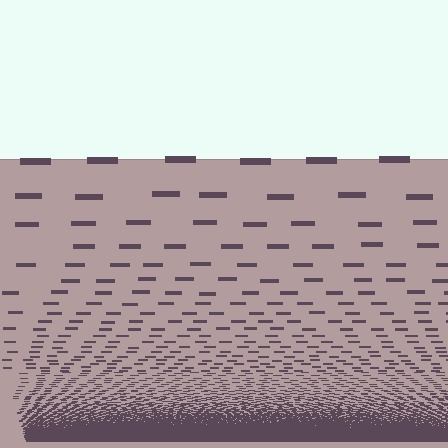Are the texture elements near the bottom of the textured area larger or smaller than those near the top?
Smaller. The gradient is inverted — elements near the bottom are smaller and denser.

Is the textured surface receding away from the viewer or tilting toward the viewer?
The surface appears to tilt toward the viewer. Texture elements get larger and sparser toward the top.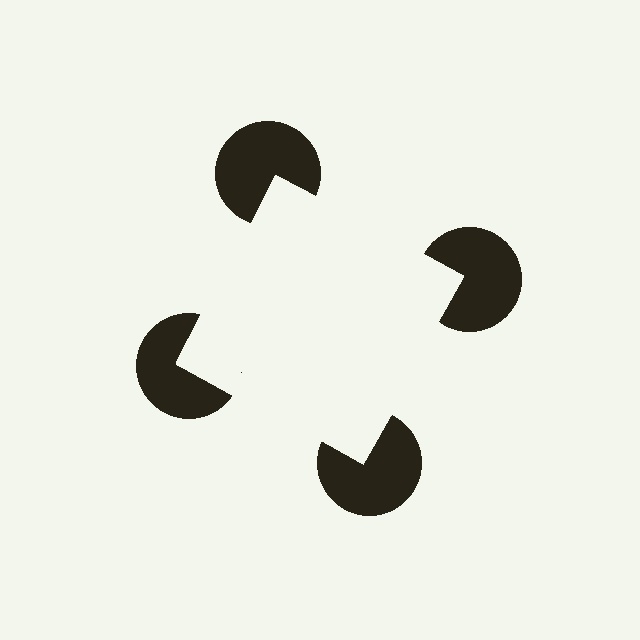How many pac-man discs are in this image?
There are 4 — one at each vertex of the illusory square.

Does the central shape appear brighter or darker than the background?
It typically appears slightly brighter than the background, even though no actual brightness change is drawn.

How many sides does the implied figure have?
4 sides.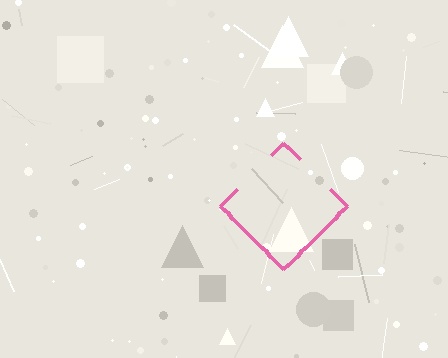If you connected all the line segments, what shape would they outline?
They would outline a diamond.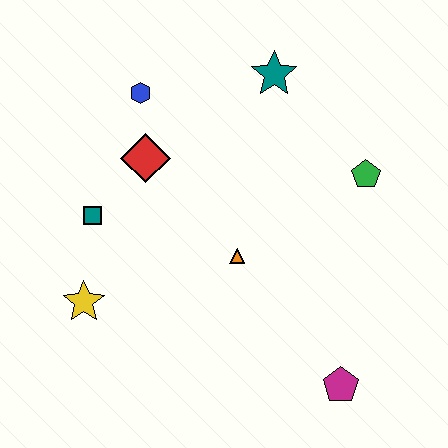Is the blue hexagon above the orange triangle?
Yes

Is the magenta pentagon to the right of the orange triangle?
Yes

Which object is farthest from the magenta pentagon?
The blue hexagon is farthest from the magenta pentagon.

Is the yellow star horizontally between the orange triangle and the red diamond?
No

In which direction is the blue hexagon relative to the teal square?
The blue hexagon is above the teal square.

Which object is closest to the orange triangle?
The red diamond is closest to the orange triangle.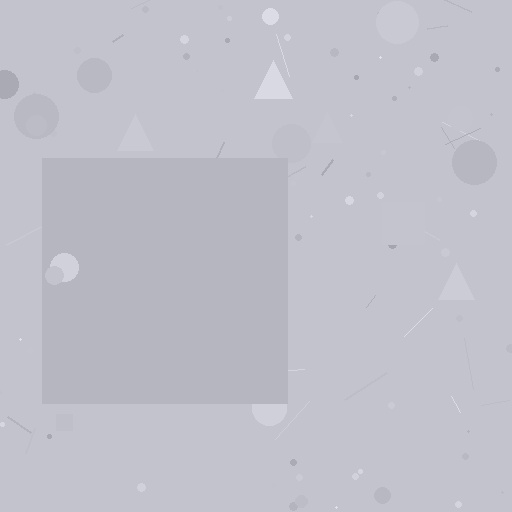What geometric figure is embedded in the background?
A square is embedded in the background.